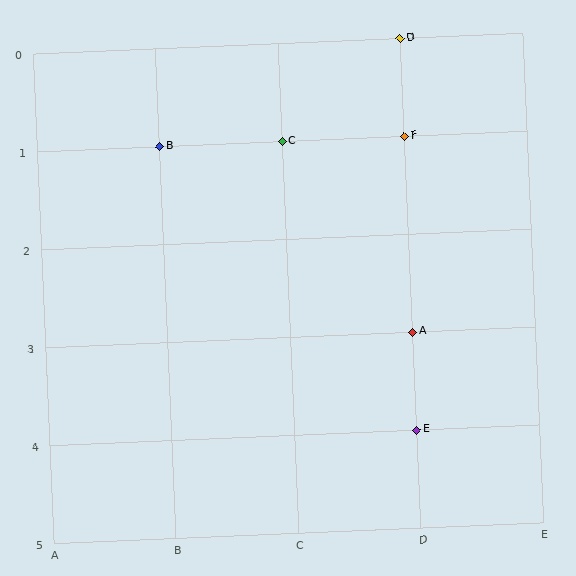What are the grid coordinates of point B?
Point B is at grid coordinates (B, 1).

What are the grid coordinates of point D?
Point D is at grid coordinates (D, 0).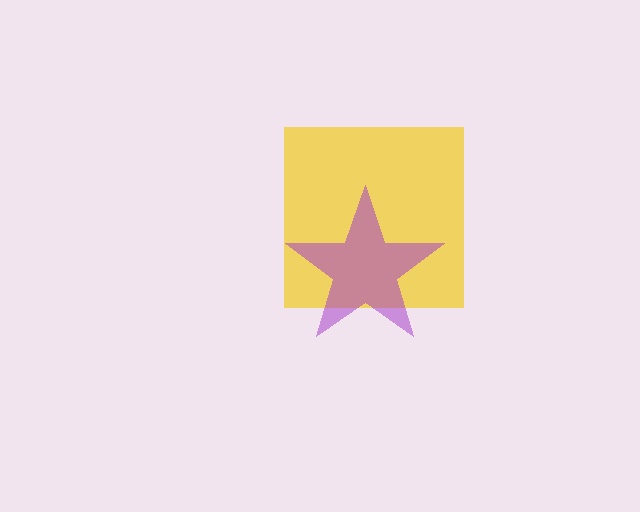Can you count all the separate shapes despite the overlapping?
Yes, there are 2 separate shapes.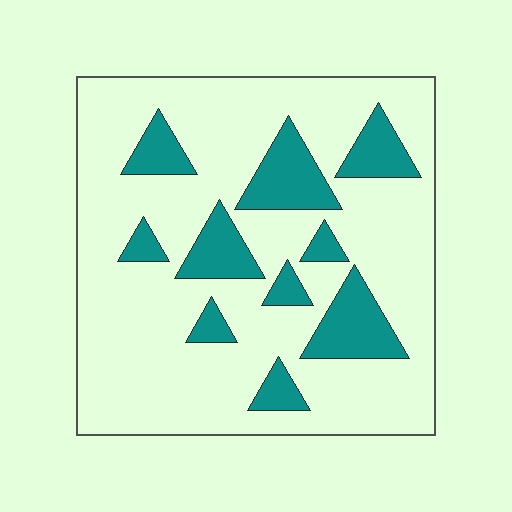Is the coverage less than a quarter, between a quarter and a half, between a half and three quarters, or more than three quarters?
Less than a quarter.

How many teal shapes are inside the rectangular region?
10.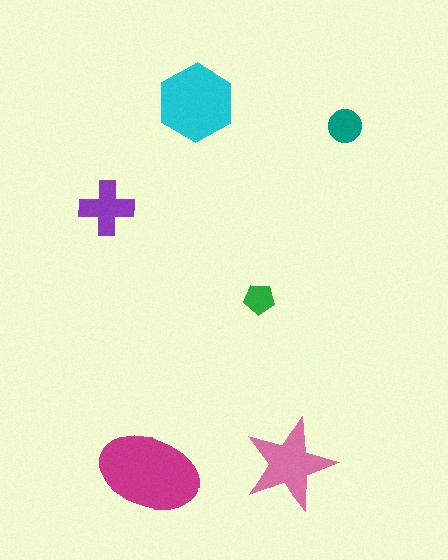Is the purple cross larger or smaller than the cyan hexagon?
Smaller.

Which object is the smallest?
The green pentagon.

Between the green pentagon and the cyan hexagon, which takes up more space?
The cyan hexagon.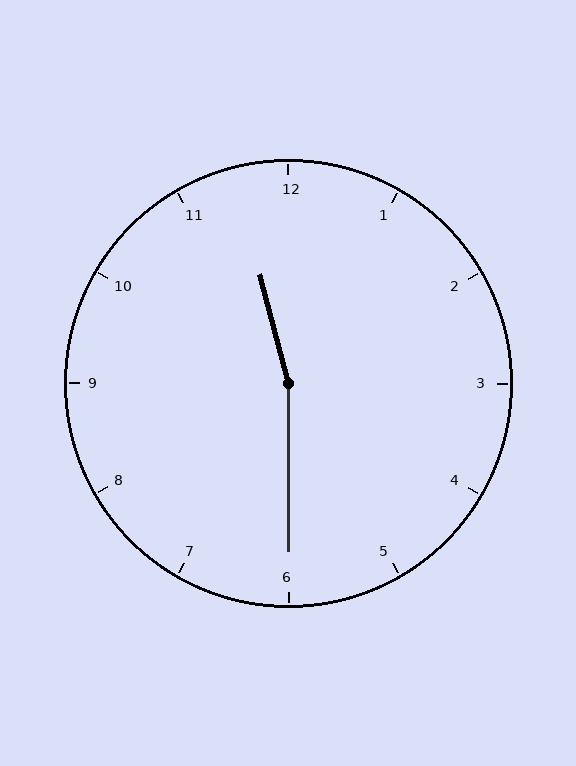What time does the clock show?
11:30.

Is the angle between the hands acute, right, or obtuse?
It is obtuse.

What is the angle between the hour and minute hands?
Approximately 165 degrees.